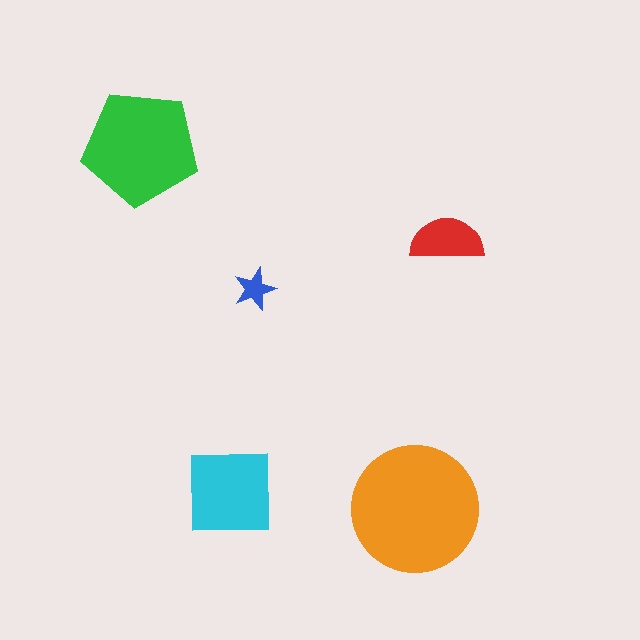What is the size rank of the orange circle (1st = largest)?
1st.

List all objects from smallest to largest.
The blue star, the red semicircle, the cyan square, the green pentagon, the orange circle.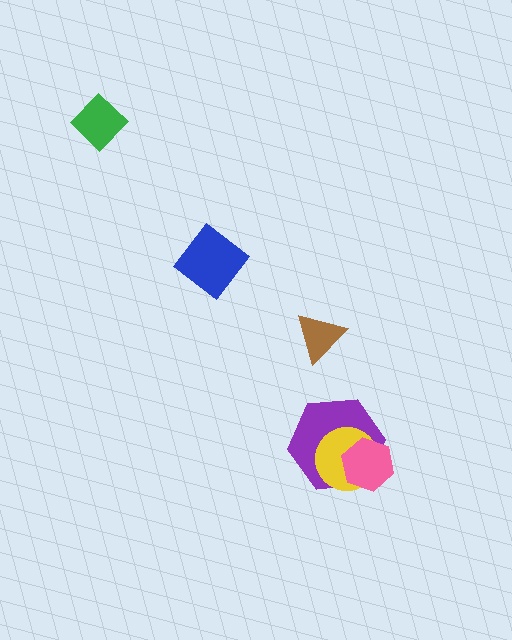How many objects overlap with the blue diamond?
0 objects overlap with the blue diamond.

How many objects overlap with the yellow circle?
2 objects overlap with the yellow circle.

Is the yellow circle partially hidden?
Yes, it is partially covered by another shape.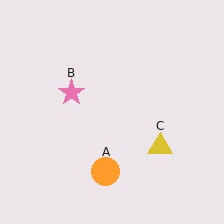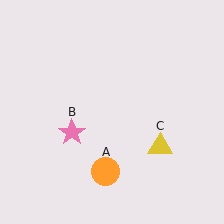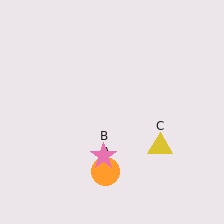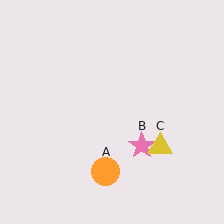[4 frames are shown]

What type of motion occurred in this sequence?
The pink star (object B) rotated counterclockwise around the center of the scene.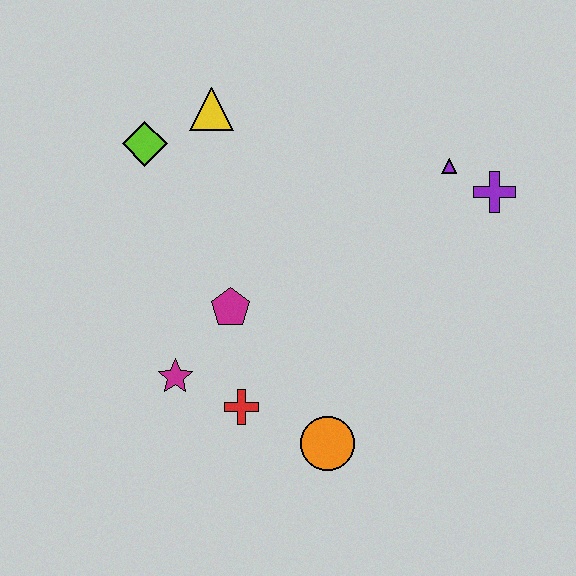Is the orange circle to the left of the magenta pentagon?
No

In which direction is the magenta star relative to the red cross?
The magenta star is to the left of the red cross.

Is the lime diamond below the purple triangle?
No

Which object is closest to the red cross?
The magenta star is closest to the red cross.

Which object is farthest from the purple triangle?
The magenta star is farthest from the purple triangle.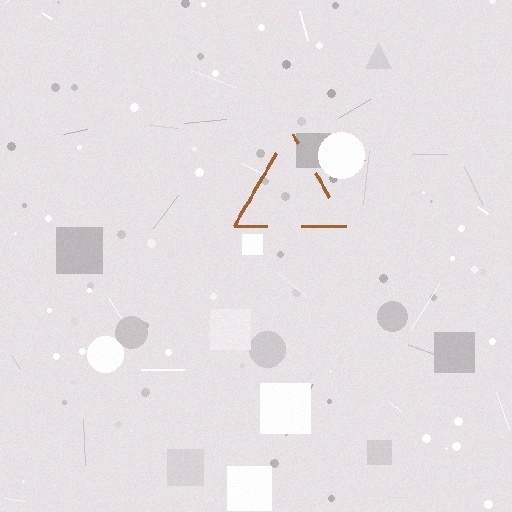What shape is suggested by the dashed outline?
The dashed outline suggests a triangle.